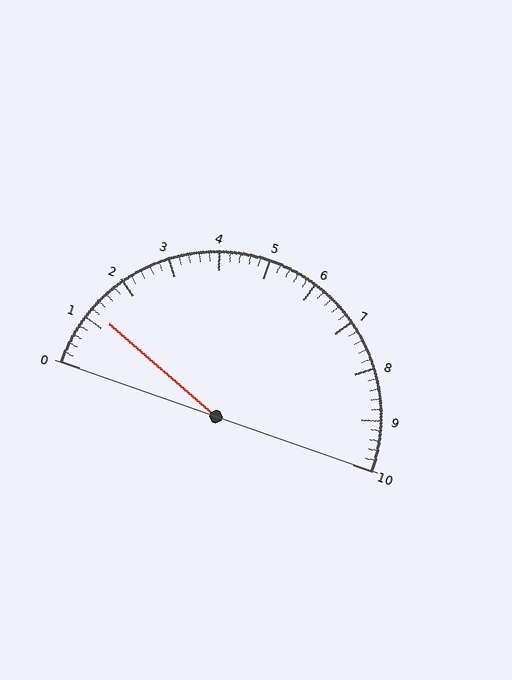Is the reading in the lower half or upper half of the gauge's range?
The reading is in the lower half of the range (0 to 10).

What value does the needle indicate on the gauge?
The needle indicates approximately 1.2.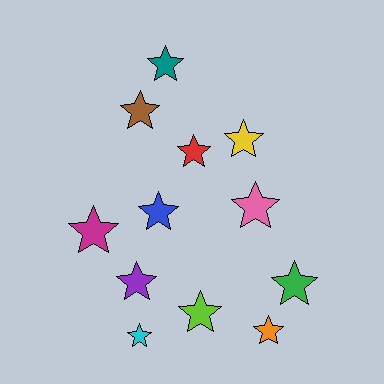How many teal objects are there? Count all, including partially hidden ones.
There is 1 teal object.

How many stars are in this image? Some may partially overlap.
There are 12 stars.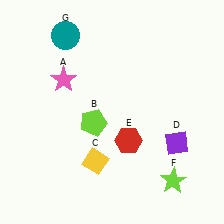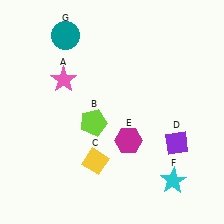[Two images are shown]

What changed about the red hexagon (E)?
In Image 1, E is red. In Image 2, it changed to magenta.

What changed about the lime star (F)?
In Image 1, F is lime. In Image 2, it changed to cyan.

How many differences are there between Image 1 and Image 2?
There are 2 differences between the two images.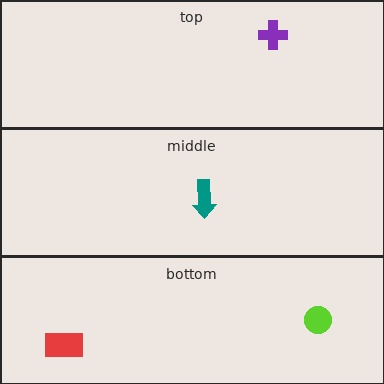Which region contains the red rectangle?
The bottom region.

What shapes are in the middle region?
The teal arrow.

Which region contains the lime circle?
The bottom region.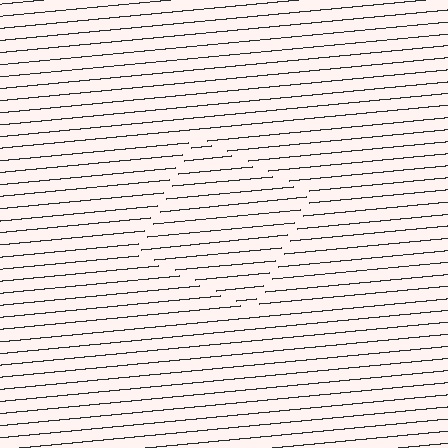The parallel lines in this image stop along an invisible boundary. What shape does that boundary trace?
An illusory square. The interior of the shape contains the same grating, shifted by half a period — the contour is defined by the phase discontinuity where line-ends from the inner and outer gratings abut.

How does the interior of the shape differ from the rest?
The interior of the shape contains the same grating, shifted by half a period — the contour is defined by the phase discontinuity where line-ends from the inner and outer gratings abut.